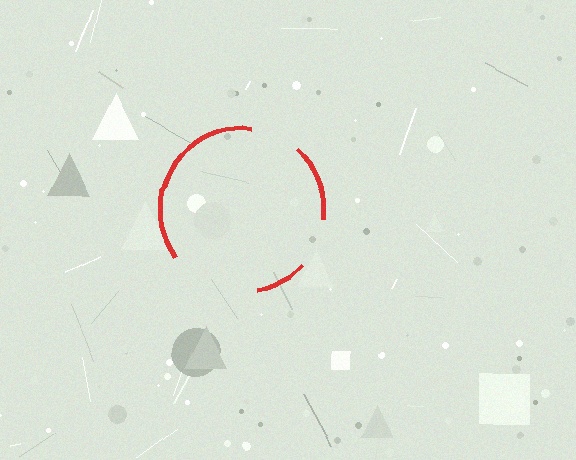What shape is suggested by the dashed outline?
The dashed outline suggests a circle.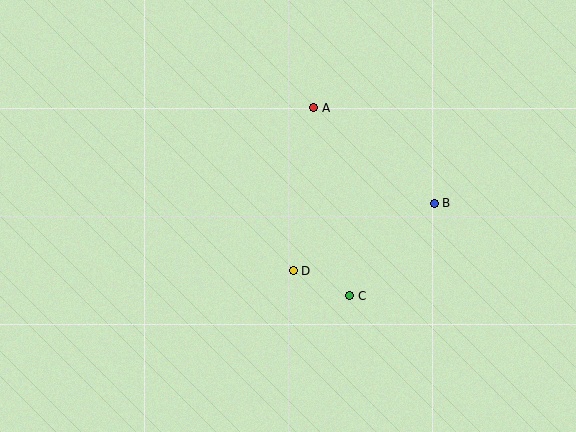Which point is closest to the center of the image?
Point D at (293, 271) is closest to the center.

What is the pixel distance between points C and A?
The distance between C and A is 192 pixels.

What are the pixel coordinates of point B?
Point B is at (434, 203).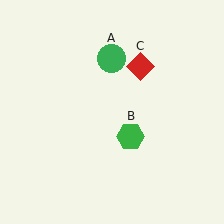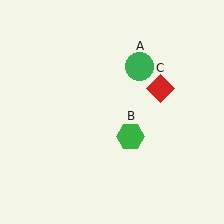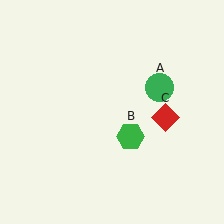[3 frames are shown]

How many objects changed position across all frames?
2 objects changed position: green circle (object A), red diamond (object C).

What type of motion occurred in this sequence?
The green circle (object A), red diamond (object C) rotated clockwise around the center of the scene.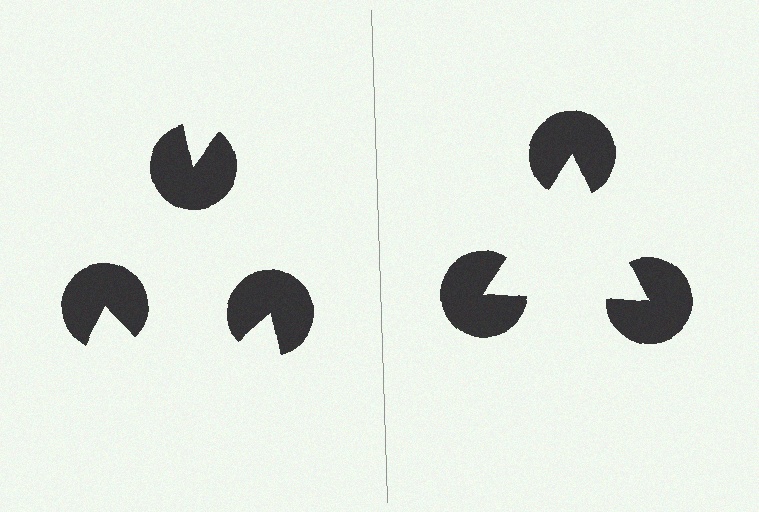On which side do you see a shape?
An illusory triangle appears on the right side. On the left side the wedge cuts are rotated, so no coherent shape forms.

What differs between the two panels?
The pac-man discs are positioned identically on both sides; only the wedge orientations differ. On the right they align to a triangle; on the left they are misaligned.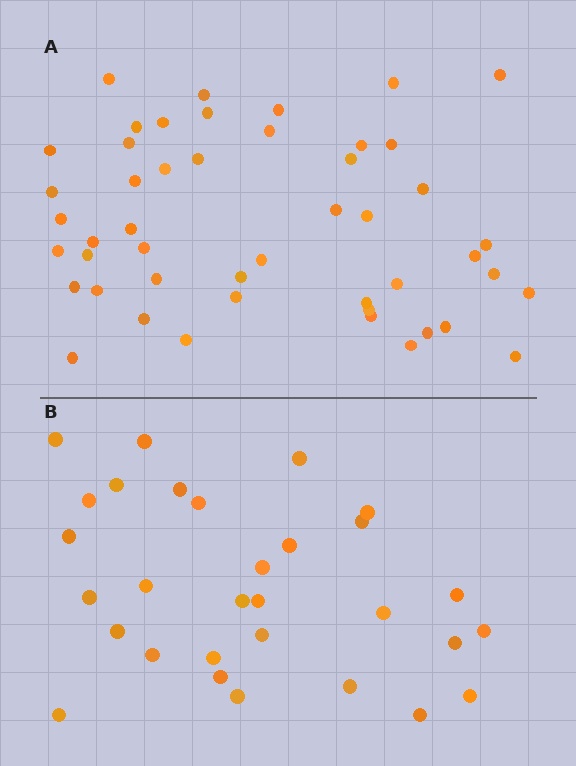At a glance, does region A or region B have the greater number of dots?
Region A (the top region) has more dots.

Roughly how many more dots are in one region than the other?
Region A has approximately 20 more dots than region B.